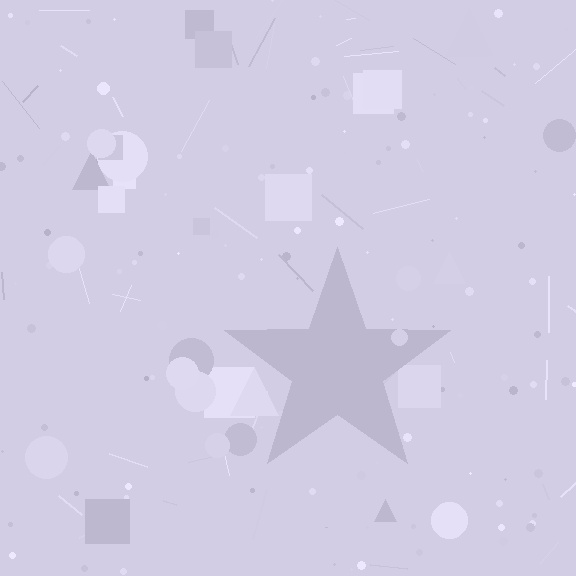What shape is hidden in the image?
A star is hidden in the image.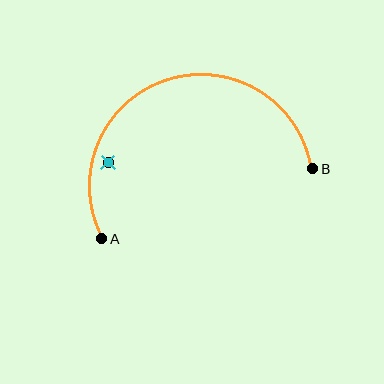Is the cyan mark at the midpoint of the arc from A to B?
No — the cyan mark does not lie on the arc at all. It sits slightly inside the curve.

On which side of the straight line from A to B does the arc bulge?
The arc bulges above the straight line connecting A and B.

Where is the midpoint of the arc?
The arc midpoint is the point on the curve farthest from the straight line joining A and B. It sits above that line.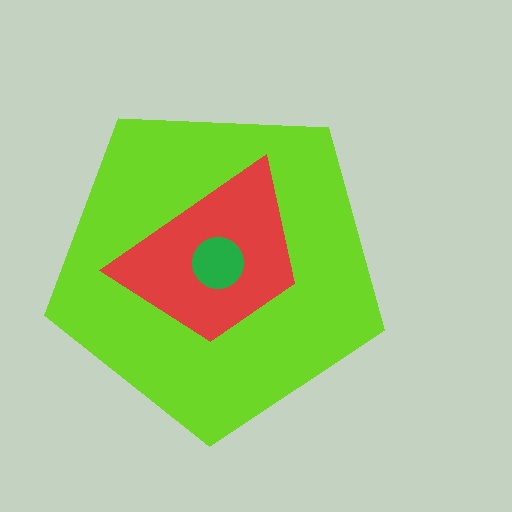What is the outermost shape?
The lime pentagon.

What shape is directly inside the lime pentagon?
The red trapezoid.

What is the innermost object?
The green circle.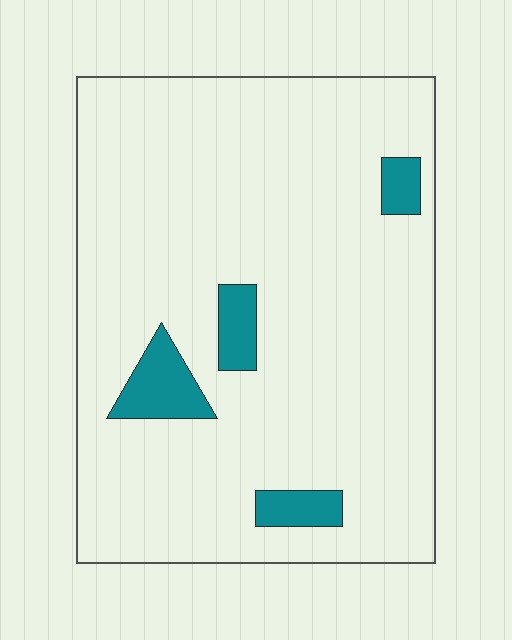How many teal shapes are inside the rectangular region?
4.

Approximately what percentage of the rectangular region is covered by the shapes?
Approximately 10%.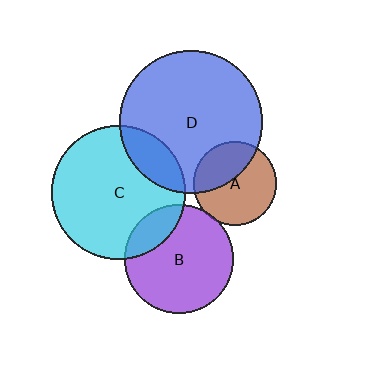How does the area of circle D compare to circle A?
Approximately 2.9 times.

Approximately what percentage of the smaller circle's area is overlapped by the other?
Approximately 35%.